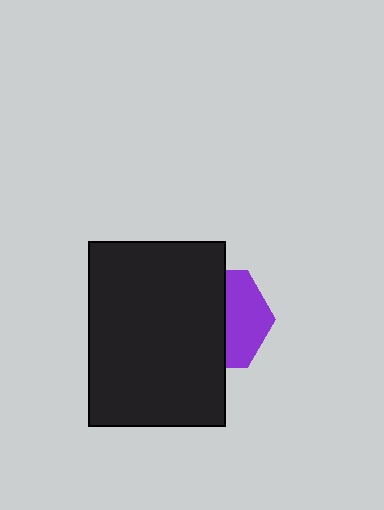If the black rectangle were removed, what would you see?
You would see the complete purple hexagon.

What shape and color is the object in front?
The object in front is a black rectangle.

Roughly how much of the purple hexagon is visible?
A small part of it is visible (roughly 43%).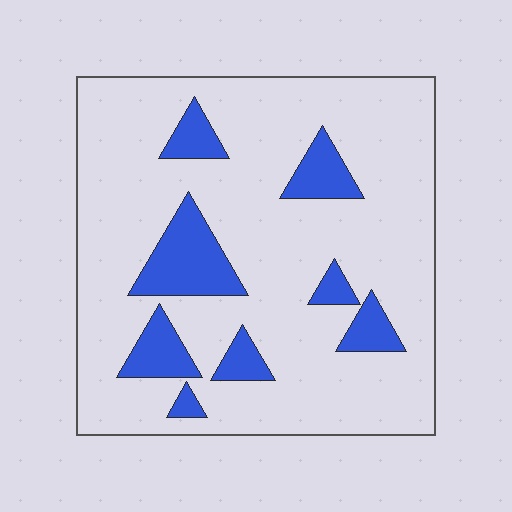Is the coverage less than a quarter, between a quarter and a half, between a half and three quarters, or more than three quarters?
Less than a quarter.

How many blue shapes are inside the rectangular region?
8.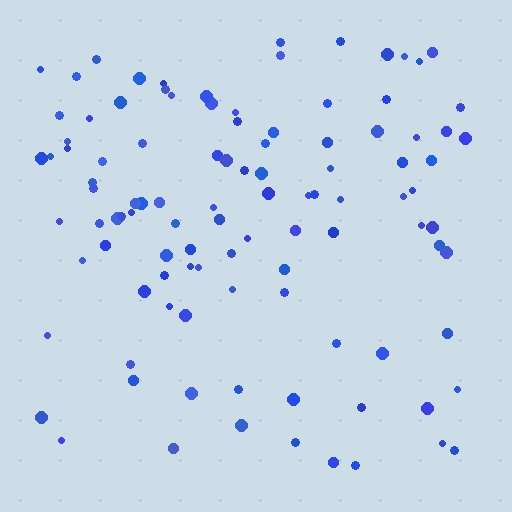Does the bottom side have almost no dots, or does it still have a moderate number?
Still a moderate number, just noticeably fewer than the top.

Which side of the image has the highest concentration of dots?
The top.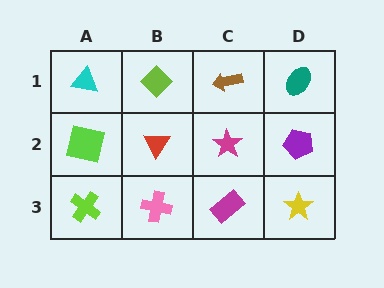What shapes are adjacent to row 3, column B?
A red triangle (row 2, column B), a lime cross (row 3, column A), a magenta rectangle (row 3, column C).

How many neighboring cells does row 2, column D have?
3.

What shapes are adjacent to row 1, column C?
A magenta star (row 2, column C), a lime diamond (row 1, column B), a teal ellipse (row 1, column D).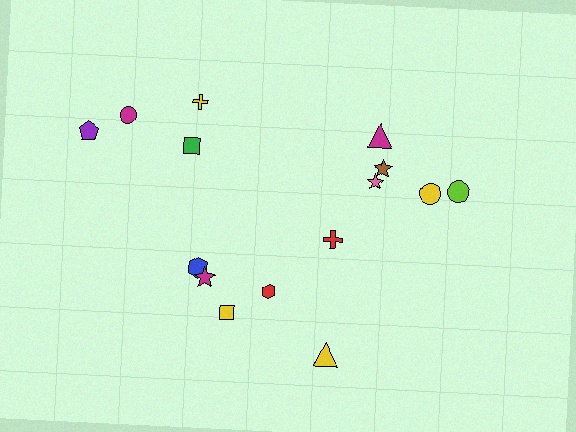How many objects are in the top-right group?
There are 6 objects.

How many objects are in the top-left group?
There are 4 objects.